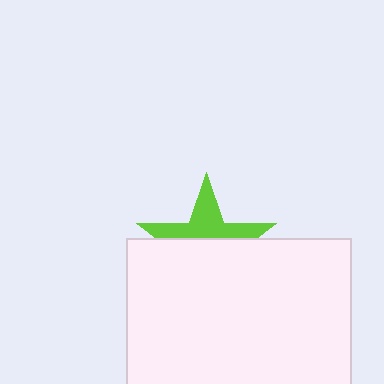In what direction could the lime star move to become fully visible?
The lime star could move up. That would shift it out from behind the white rectangle entirely.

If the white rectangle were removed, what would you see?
You would see the complete lime star.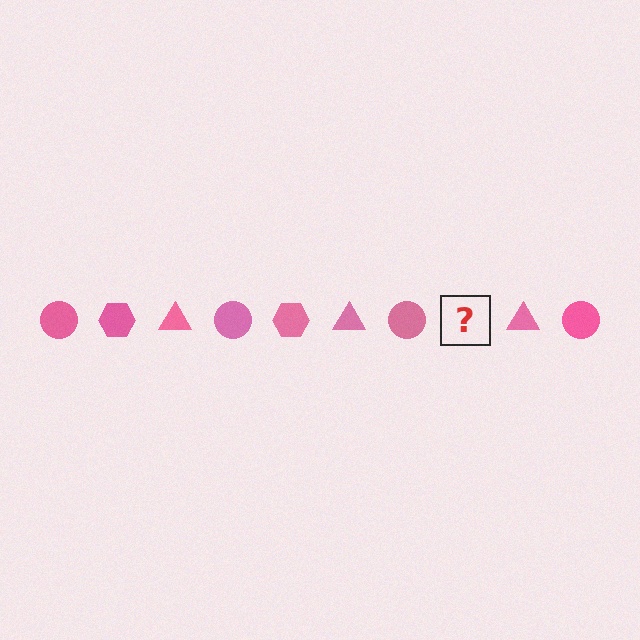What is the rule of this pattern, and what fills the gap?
The rule is that the pattern cycles through circle, hexagon, triangle shapes in pink. The gap should be filled with a pink hexagon.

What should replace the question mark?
The question mark should be replaced with a pink hexagon.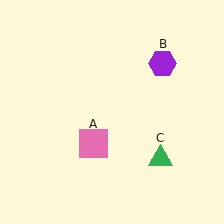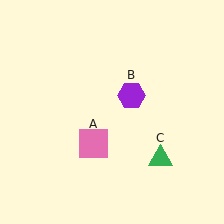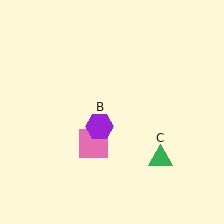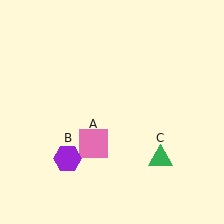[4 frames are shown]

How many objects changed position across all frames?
1 object changed position: purple hexagon (object B).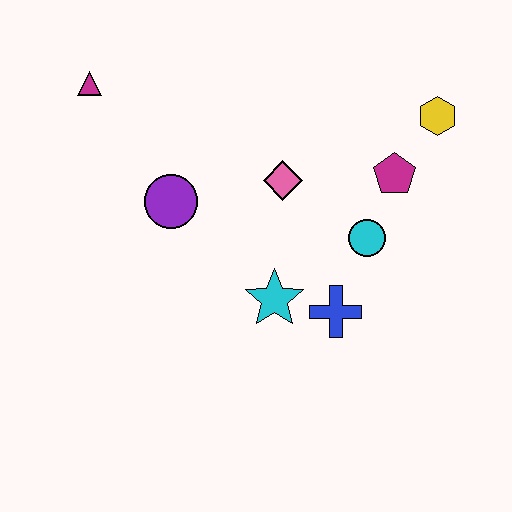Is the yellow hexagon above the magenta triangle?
No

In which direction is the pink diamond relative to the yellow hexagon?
The pink diamond is to the left of the yellow hexagon.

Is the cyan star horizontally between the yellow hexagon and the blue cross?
No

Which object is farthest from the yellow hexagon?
The magenta triangle is farthest from the yellow hexagon.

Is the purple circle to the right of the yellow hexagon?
No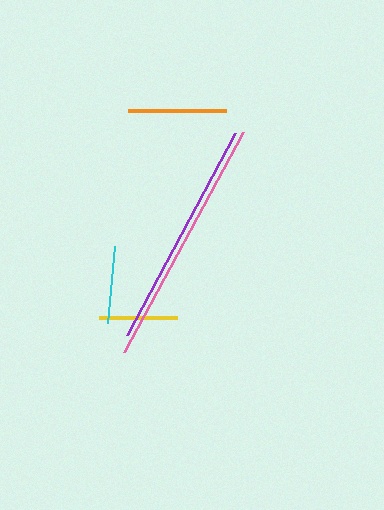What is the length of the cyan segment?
The cyan segment is approximately 77 pixels long.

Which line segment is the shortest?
The cyan line is the shortest at approximately 77 pixels.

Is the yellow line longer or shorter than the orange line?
The orange line is longer than the yellow line.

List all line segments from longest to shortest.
From longest to shortest: pink, purple, orange, yellow, cyan.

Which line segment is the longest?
The pink line is the longest at approximately 250 pixels.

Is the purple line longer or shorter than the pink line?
The pink line is longer than the purple line.